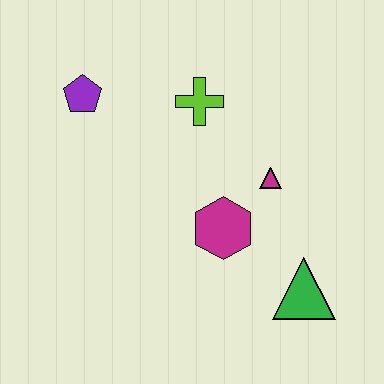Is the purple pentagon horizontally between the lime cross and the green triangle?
No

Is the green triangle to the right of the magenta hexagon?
Yes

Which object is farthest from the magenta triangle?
The purple pentagon is farthest from the magenta triangle.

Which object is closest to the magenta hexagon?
The magenta triangle is closest to the magenta hexagon.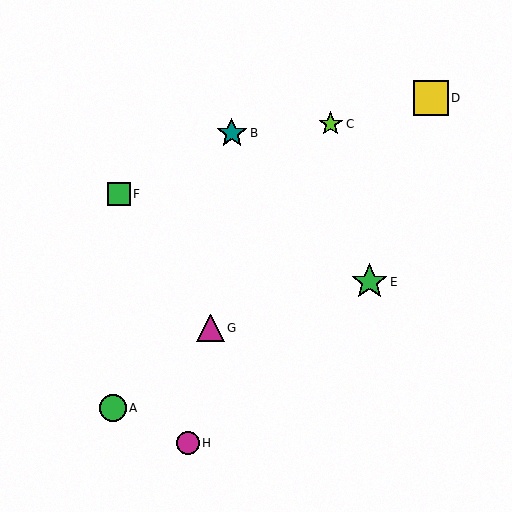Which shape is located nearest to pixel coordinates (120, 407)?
The green circle (labeled A) at (113, 408) is nearest to that location.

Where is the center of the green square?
The center of the green square is at (119, 194).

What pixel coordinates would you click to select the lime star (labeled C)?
Click at (331, 124) to select the lime star C.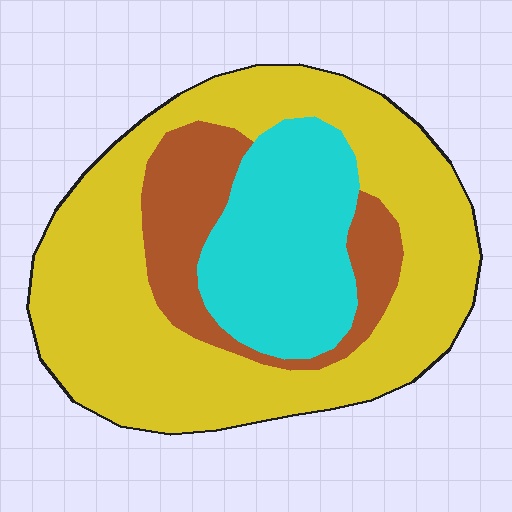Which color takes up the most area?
Yellow, at roughly 60%.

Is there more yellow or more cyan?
Yellow.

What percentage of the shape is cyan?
Cyan covers roughly 25% of the shape.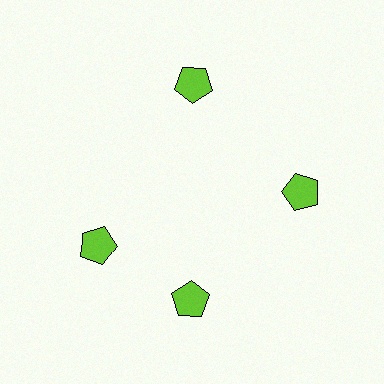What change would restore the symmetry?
The symmetry would be restored by rotating it back into even spacing with its neighbors so that all 4 pentagons sit at equal angles and equal distance from the center.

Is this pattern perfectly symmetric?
No. The 4 lime pentagons are arranged in a ring, but one element near the 9 o'clock position is rotated out of alignment along the ring, breaking the 4-fold rotational symmetry.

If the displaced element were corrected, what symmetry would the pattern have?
It would have 4-fold rotational symmetry — the pattern would map onto itself every 90 degrees.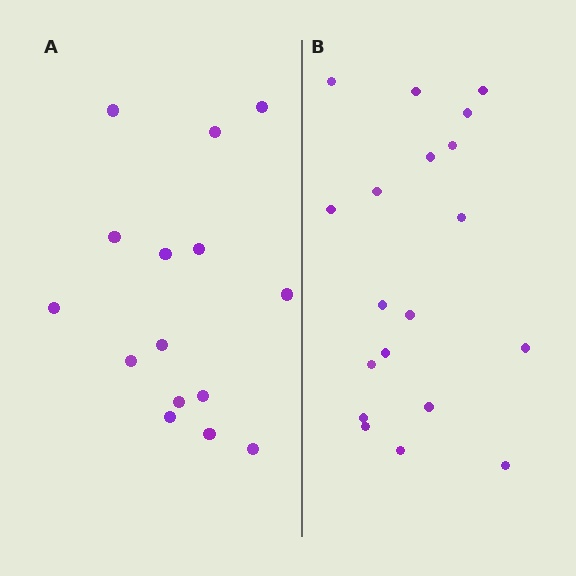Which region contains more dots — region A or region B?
Region B (the right region) has more dots.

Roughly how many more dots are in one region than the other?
Region B has about 4 more dots than region A.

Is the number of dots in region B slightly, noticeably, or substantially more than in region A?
Region B has noticeably more, but not dramatically so. The ratio is roughly 1.3 to 1.